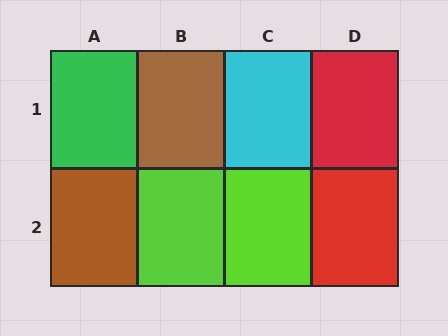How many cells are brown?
2 cells are brown.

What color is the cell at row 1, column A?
Green.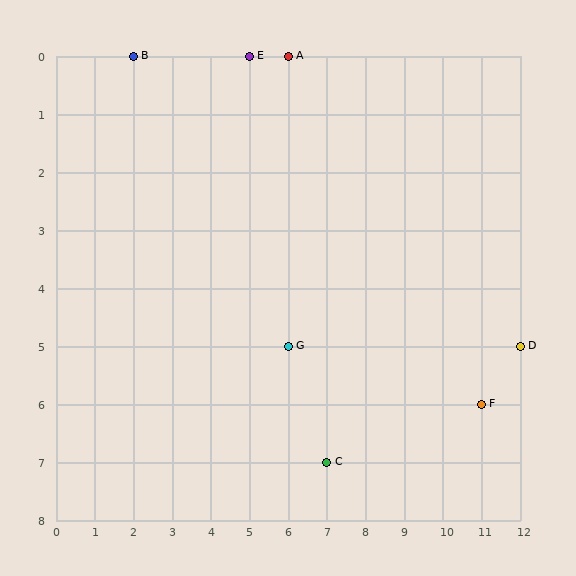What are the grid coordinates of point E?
Point E is at grid coordinates (5, 0).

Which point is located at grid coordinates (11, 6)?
Point F is at (11, 6).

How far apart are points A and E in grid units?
Points A and E are 1 column apart.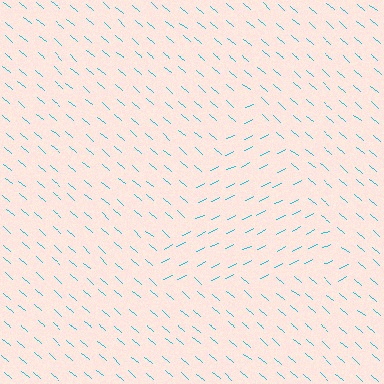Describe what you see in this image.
The image is filled with small cyan line segments. A triangle region in the image has lines oriented differently from the surrounding lines, creating a visible texture boundary.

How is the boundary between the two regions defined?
The boundary is defined purely by a change in line orientation (approximately 67 degrees difference). All lines are the same color and thickness.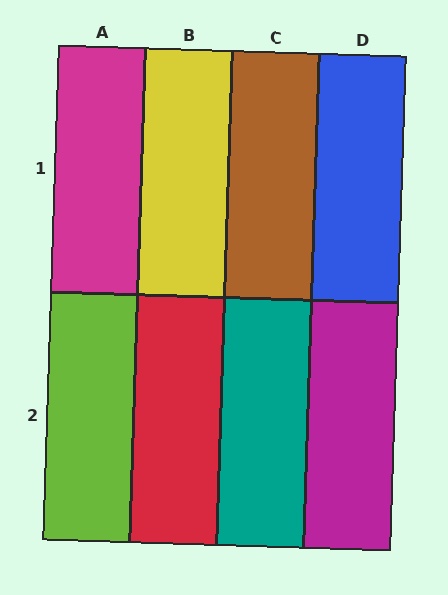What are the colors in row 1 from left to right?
Magenta, yellow, brown, blue.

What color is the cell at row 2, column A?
Lime.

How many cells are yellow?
1 cell is yellow.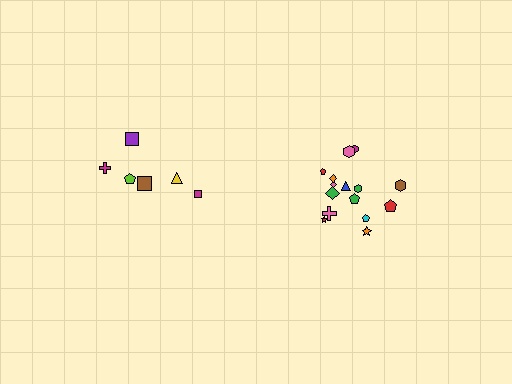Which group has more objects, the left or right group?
The right group.